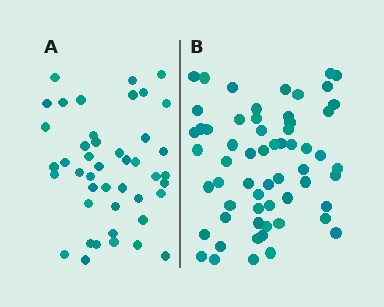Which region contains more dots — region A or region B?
Region B (the right region) has more dots.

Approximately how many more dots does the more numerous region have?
Region B has approximately 15 more dots than region A.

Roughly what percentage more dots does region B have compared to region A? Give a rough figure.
About 35% more.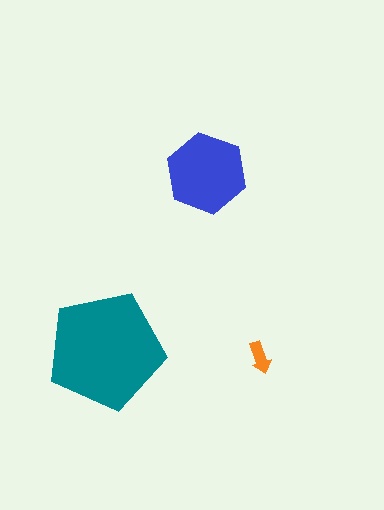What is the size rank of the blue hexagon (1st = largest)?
2nd.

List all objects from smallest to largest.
The orange arrow, the blue hexagon, the teal pentagon.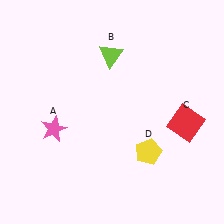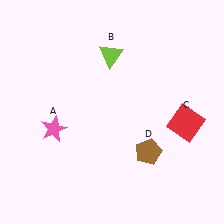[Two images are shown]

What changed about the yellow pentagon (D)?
In Image 1, D is yellow. In Image 2, it changed to brown.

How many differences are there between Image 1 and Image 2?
There is 1 difference between the two images.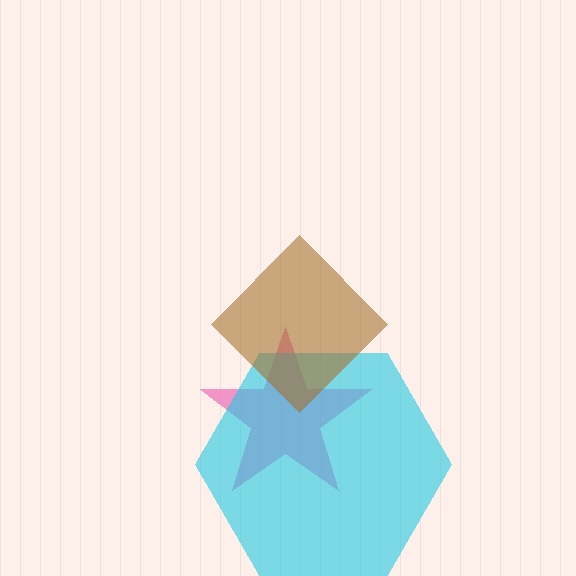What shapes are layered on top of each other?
The layered shapes are: a pink star, a cyan hexagon, a brown diamond.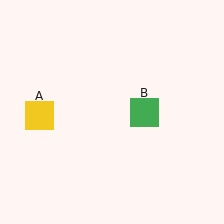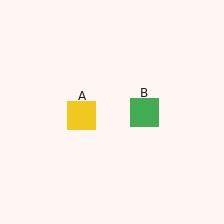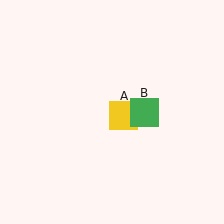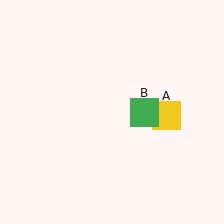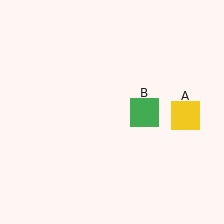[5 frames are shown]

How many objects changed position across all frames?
1 object changed position: yellow square (object A).